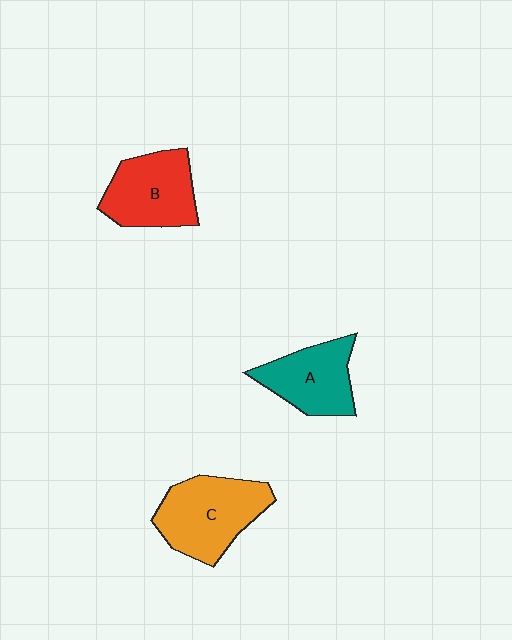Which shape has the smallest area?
Shape A (teal).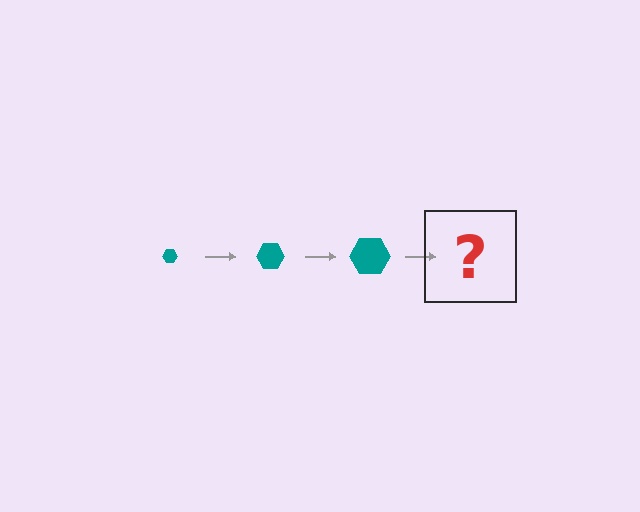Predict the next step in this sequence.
The next step is a teal hexagon, larger than the previous one.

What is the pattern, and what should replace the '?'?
The pattern is that the hexagon gets progressively larger each step. The '?' should be a teal hexagon, larger than the previous one.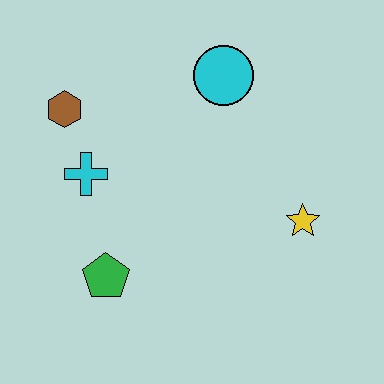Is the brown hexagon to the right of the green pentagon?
No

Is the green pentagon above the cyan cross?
No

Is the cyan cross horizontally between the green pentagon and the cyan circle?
No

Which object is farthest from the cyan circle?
The green pentagon is farthest from the cyan circle.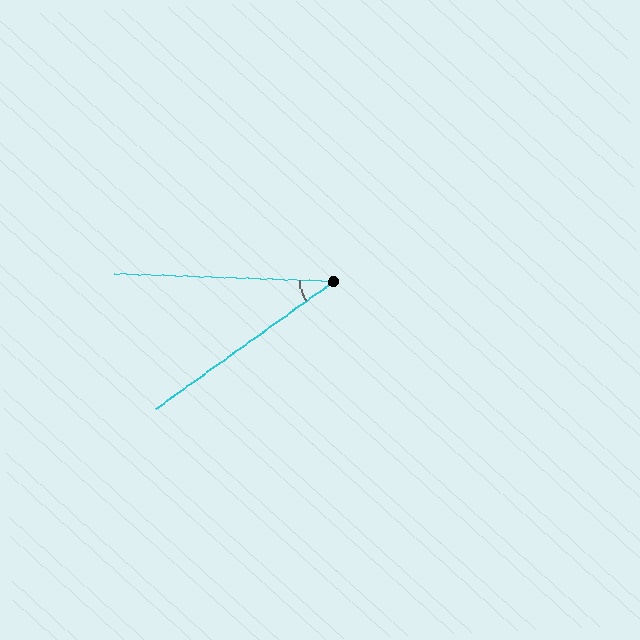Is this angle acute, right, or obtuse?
It is acute.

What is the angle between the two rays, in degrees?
Approximately 38 degrees.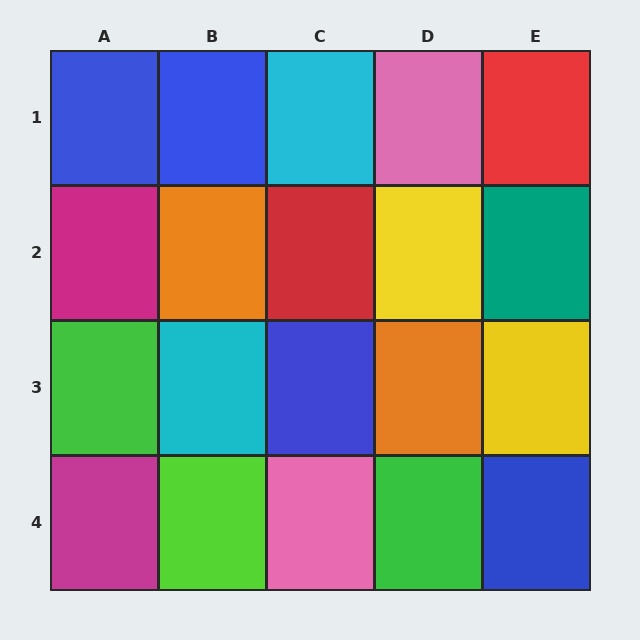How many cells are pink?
2 cells are pink.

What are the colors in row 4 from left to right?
Magenta, lime, pink, green, blue.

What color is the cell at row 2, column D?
Yellow.